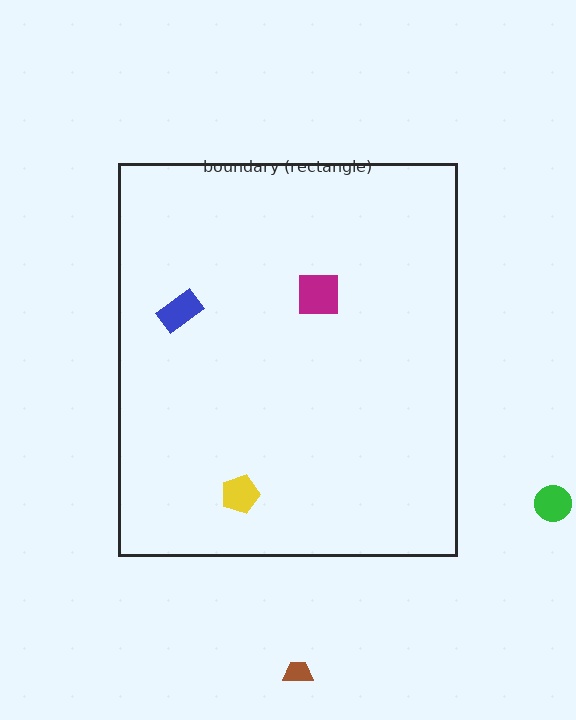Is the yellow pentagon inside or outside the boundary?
Inside.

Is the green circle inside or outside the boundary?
Outside.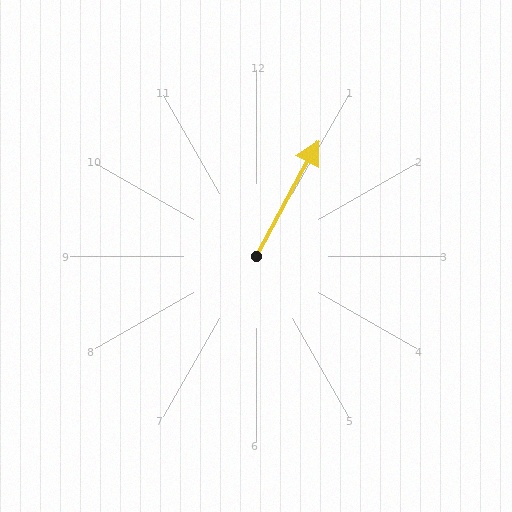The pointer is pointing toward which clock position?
Roughly 1 o'clock.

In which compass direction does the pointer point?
Northeast.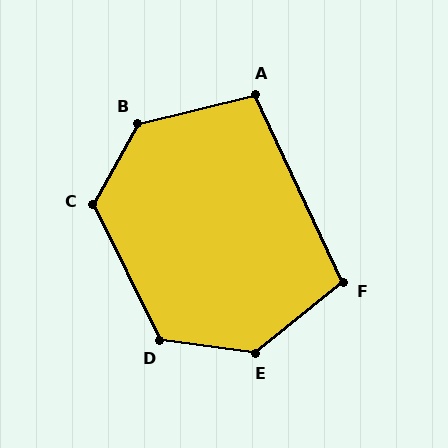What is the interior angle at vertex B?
Approximately 132 degrees (obtuse).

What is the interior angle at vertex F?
Approximately 104 degrees (obtuse).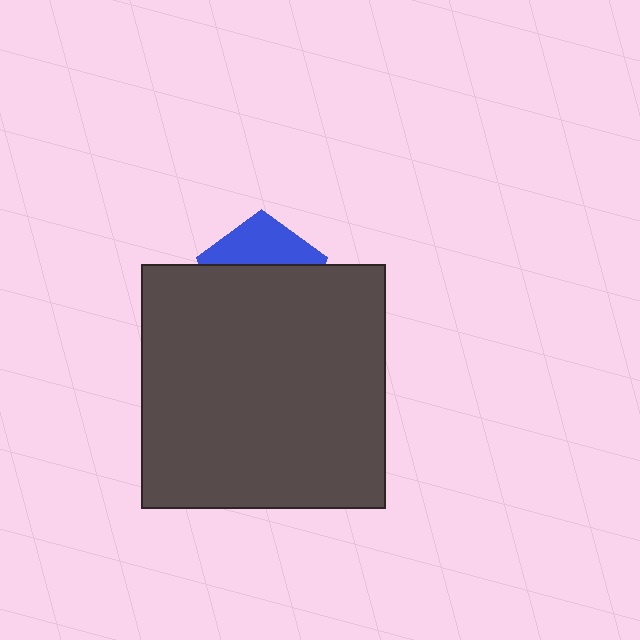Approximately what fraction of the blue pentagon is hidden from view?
Roughly 65% of the blue pentagon is hidden behind the dark gray rectangle.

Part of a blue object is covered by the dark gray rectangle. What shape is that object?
It is a pentagon.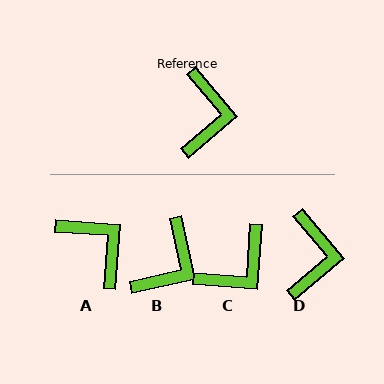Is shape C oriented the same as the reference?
No, it is off by about 44 degrees.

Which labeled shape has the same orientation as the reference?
D.